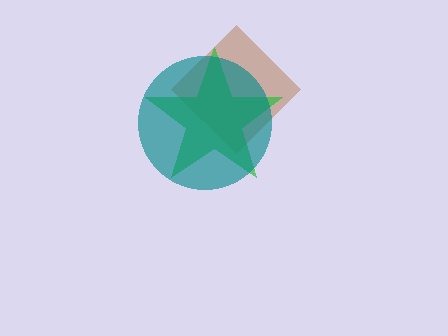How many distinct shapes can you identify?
There are 3 distinct shapes: a brown diamond, a green star, a teal circle.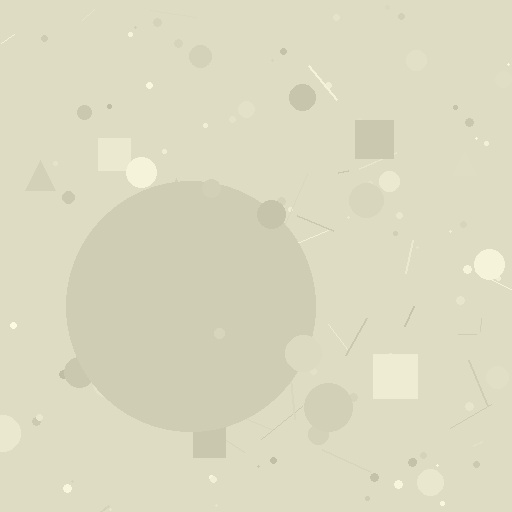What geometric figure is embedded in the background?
A circle is embedded in the background.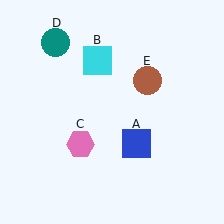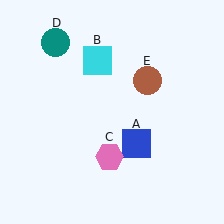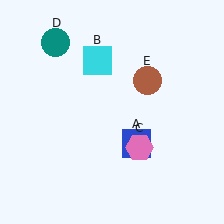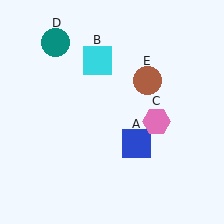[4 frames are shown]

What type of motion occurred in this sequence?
The pink hexagon (object C) rotated counterclockwise around the center of the scene.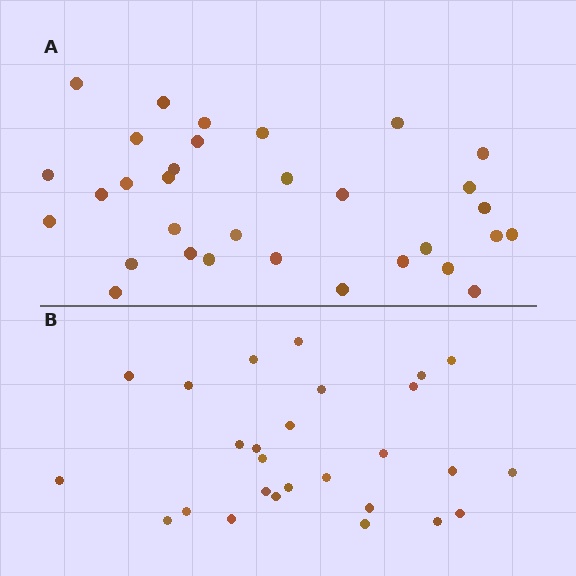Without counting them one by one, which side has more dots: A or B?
Region A (the top region) has more dots.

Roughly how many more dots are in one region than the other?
Region A has about 5 more dots than region B.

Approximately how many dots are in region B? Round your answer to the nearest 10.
About 30 dots. (The exact count is 27, which rounds to 30.)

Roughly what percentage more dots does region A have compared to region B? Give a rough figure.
About 20% more.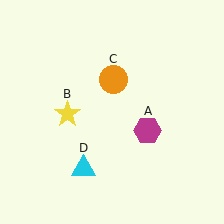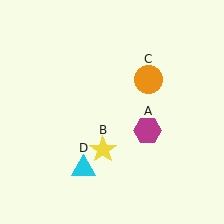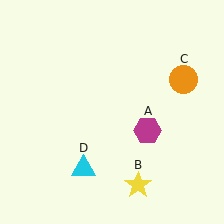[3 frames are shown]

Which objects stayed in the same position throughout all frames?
Magenta hexagon (object A) and cyan triangle (object D) remained stationary.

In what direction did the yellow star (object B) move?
The yellow star (object B) moved down and to the right.